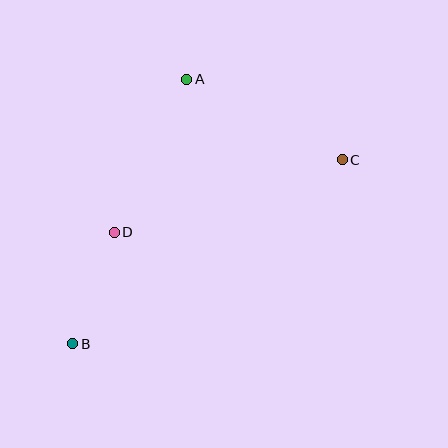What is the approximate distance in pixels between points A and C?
The distance between A and C is approximately 175 pixels.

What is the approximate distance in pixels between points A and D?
The distance between A and D is approximately 169 pixels.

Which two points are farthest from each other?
Points B and C are farthest from each other.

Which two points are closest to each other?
Points B and D are closest to each other.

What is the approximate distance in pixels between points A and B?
The distance between A and B is approximately 288 pixels.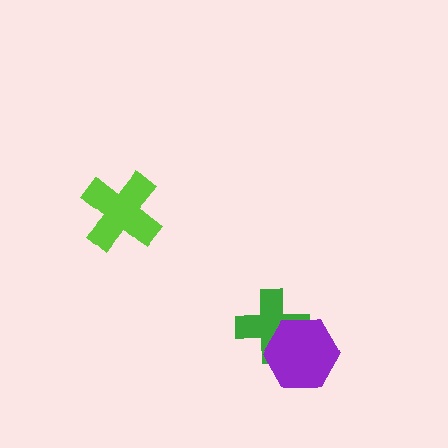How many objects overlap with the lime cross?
0 objects overlap with the lime cross.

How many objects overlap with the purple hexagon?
1 object overlaps with the purple hexagon.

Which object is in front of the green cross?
The purple hexagon is in front of the green cross.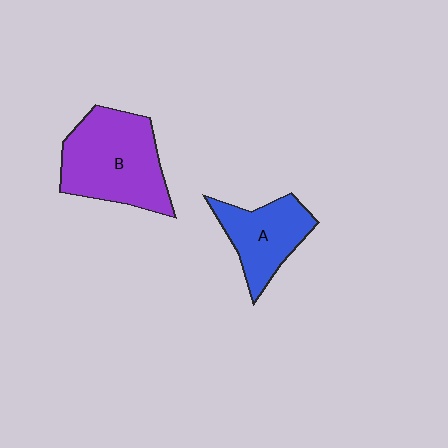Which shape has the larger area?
Shape B (purple).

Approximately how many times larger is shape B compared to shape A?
Approximately 1.6 times.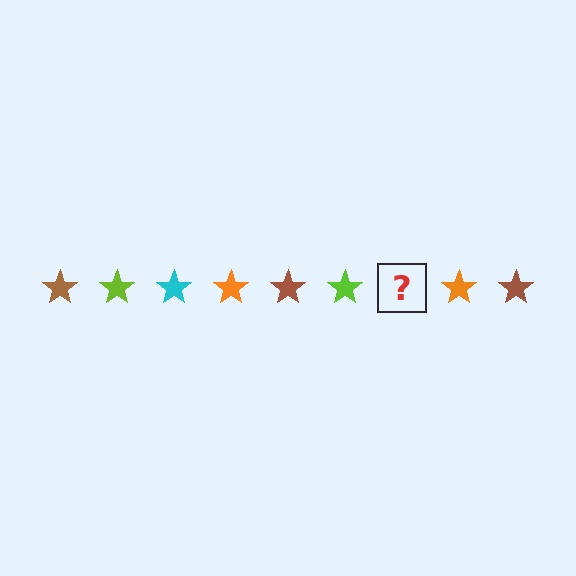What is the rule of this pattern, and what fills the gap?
The rule is that the pattern cycles through brown, lime, cyan, orange stars. The gap should be filled with a cyan star.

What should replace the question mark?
The question mark should be replaced with a cyan star.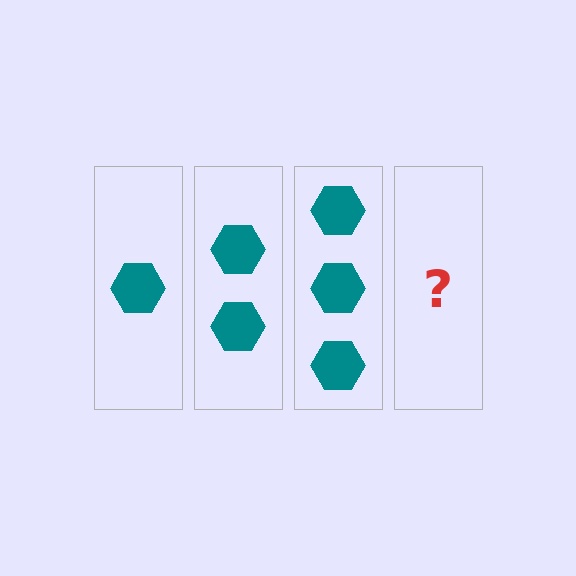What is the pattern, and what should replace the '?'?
The pattern is that each step adds one more hexagon. The '?' should be 4 hexagons.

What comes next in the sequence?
The next element should be 4 hexagons.